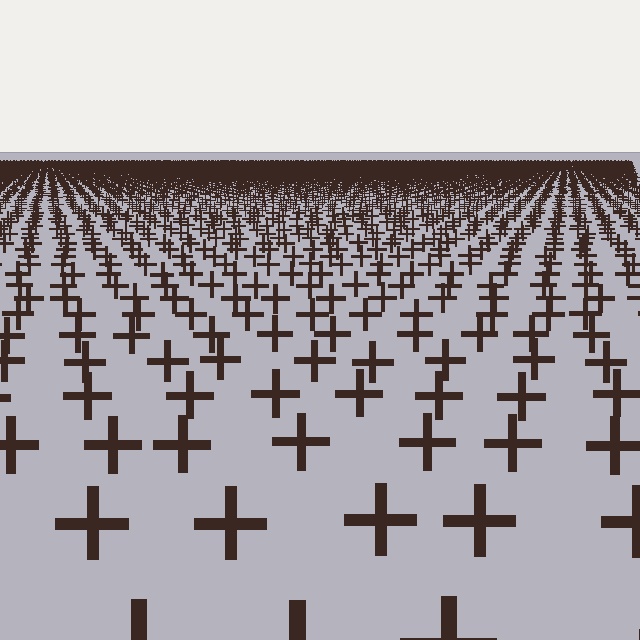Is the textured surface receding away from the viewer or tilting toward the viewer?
The surface is receding away from the viewer. Texture elements get smaller and denser toward the top.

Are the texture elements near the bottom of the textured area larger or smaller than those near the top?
Larger. Near the bottom, elements are closer to the viewer and appear at a bigger on-screen size.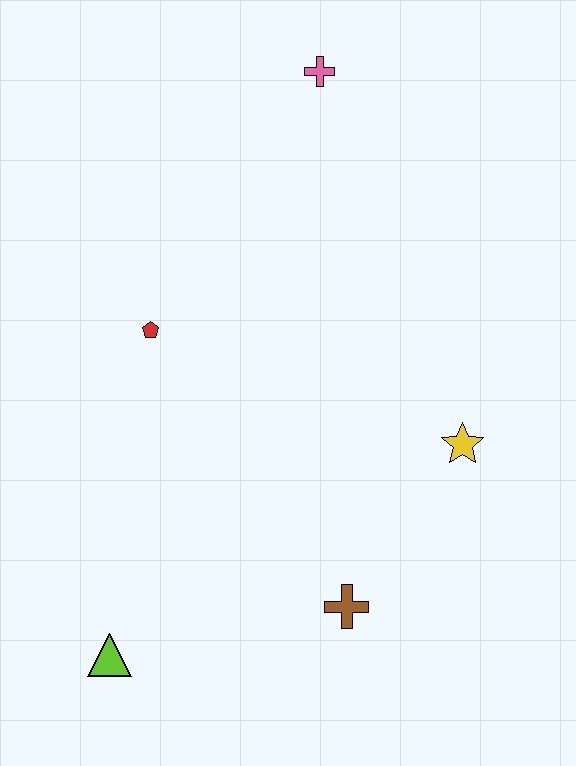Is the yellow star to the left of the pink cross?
No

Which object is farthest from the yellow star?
The lime triangle is farthest from the yellow star.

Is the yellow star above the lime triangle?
Yes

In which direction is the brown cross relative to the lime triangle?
The brown cross is to the right of the lime triangle.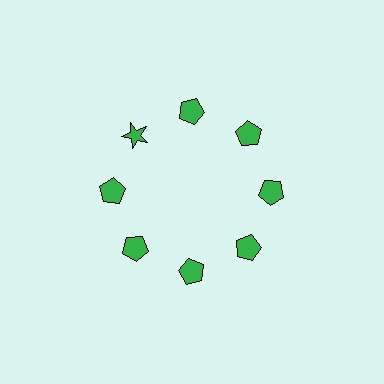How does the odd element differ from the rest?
It has a different shape: star instead of pentagon.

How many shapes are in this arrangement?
There are 8 shapes arranged in a ring pattern.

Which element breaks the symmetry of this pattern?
The green star at roughly the 10 o'clock position breaks the symmetry. All other shapes are green pentagons.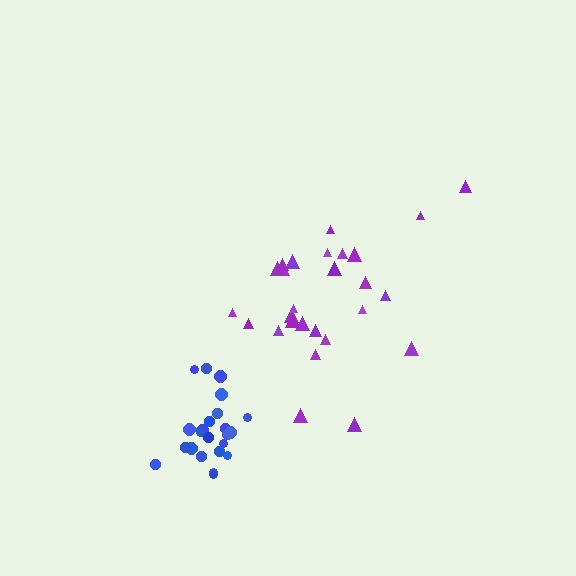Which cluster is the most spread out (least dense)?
Purple.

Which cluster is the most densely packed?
Blue.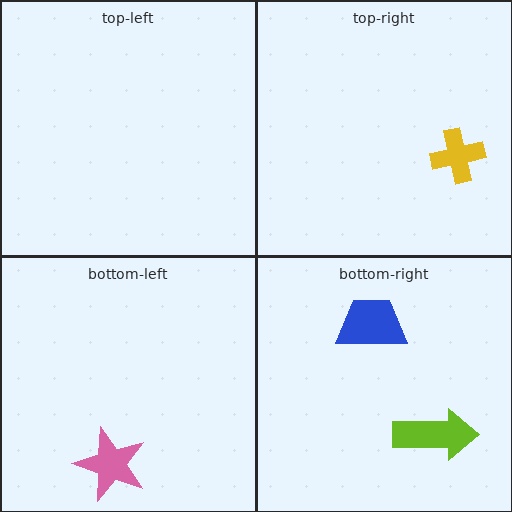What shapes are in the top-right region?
The yellow cross.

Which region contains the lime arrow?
The bottom-right region.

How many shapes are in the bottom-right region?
2.